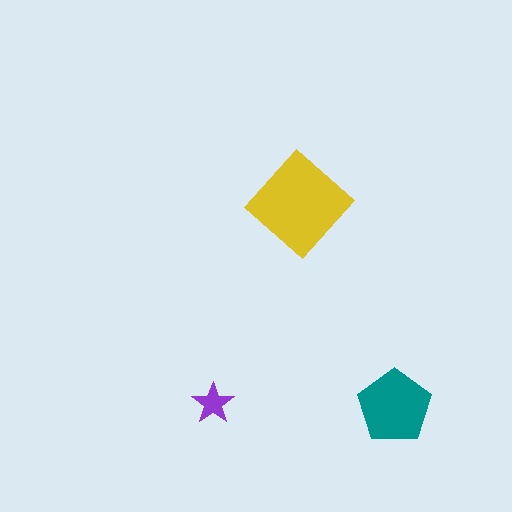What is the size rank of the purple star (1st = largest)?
3rd.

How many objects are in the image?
There are 3 objects in the image.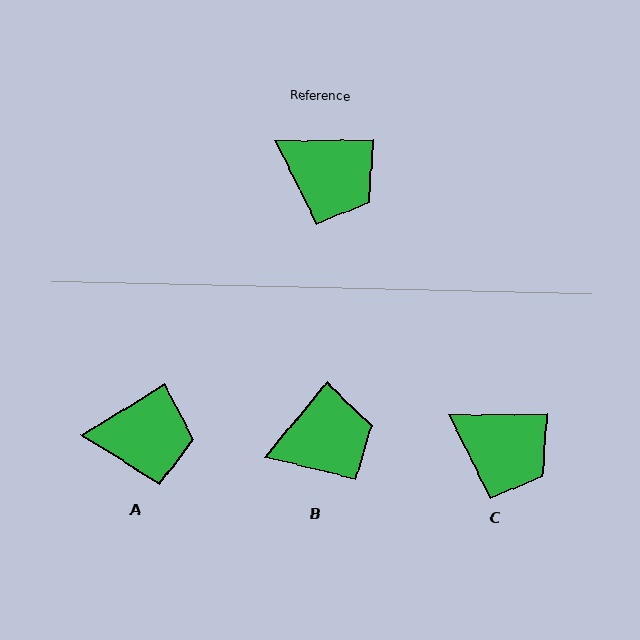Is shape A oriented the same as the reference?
No, it is off by about 31 degrees.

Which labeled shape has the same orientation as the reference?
C.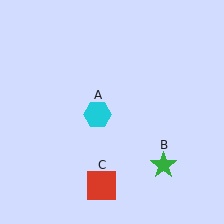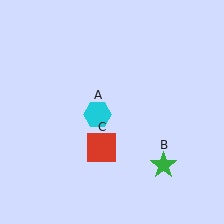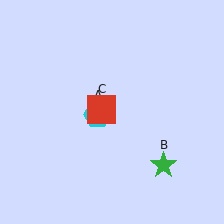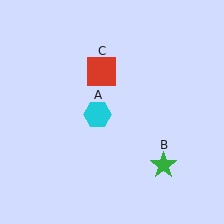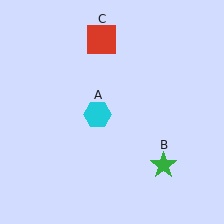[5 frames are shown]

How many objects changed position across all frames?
1 object changed position: red square (object C).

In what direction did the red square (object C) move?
The red square (object C) moved up.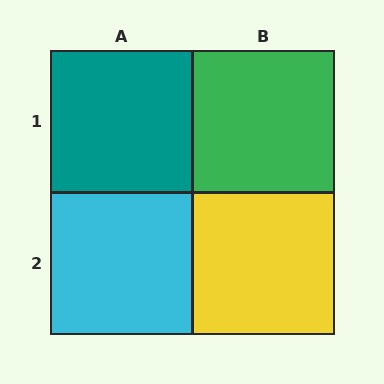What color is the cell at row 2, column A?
Cyan.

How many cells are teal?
1 cell is teal.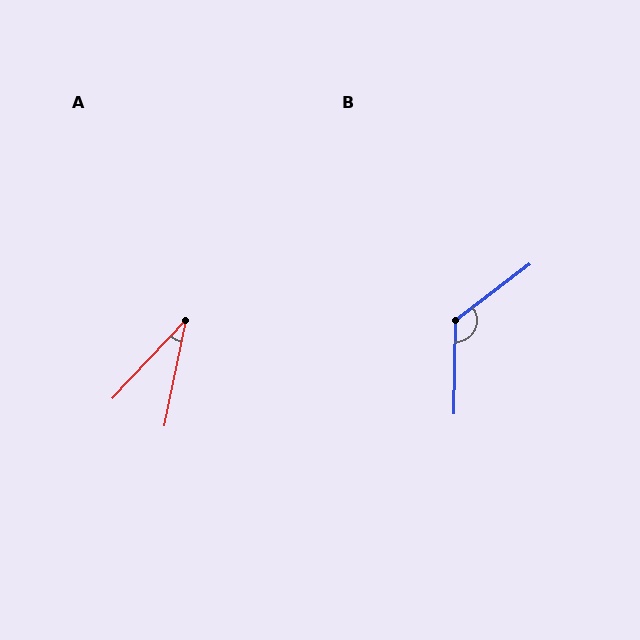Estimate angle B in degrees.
Approximately 128 degrees.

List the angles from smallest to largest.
A (32°), B (128°).